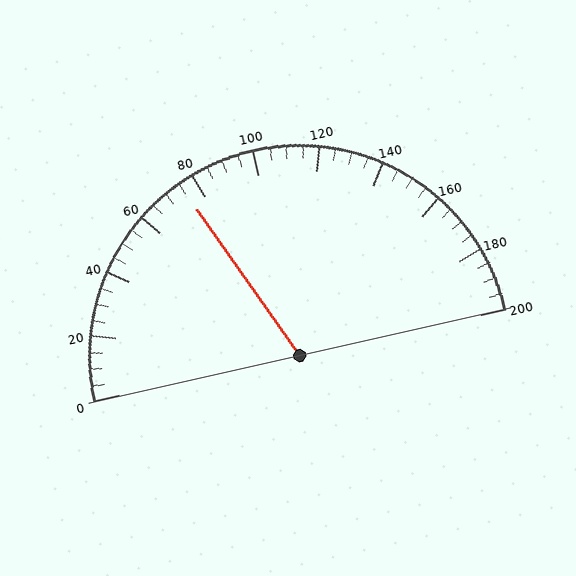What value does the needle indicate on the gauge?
The needle indicates approximately 75.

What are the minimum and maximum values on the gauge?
The gauge ranges from 0 to 200.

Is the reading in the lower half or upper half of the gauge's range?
The reading is in the lower half of the range (0 to 200).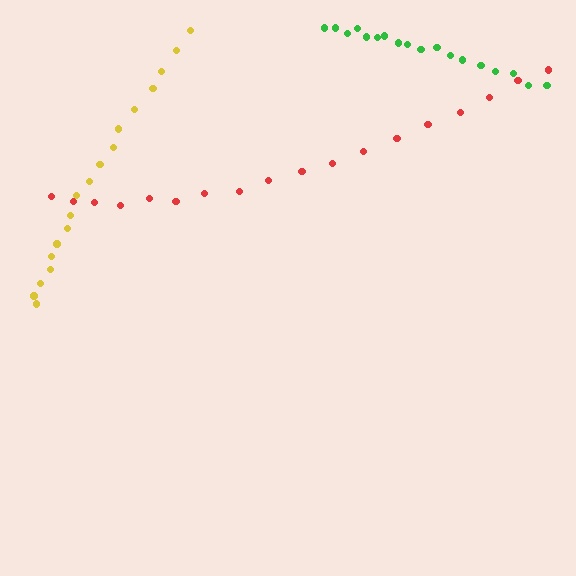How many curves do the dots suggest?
There are 3 distinct paths.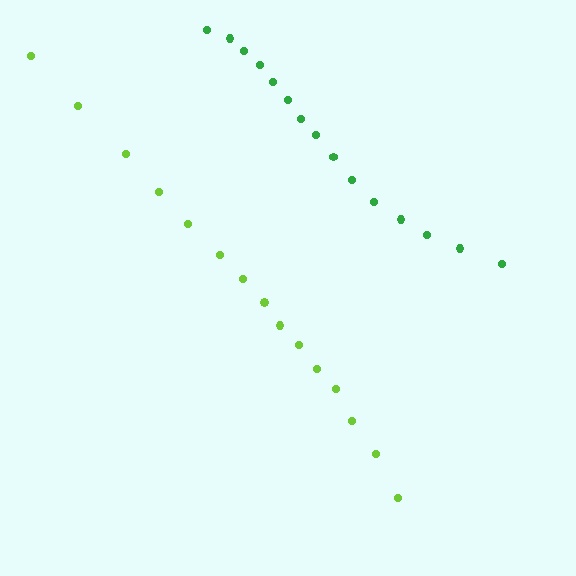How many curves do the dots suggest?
There are 2 distinct paths.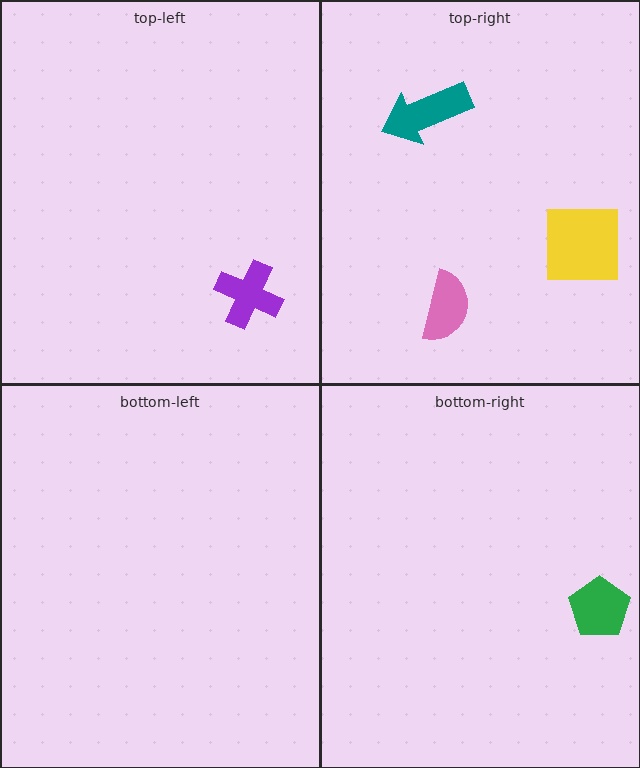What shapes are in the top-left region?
The purple cross.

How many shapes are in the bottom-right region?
1.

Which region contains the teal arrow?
The top-right region.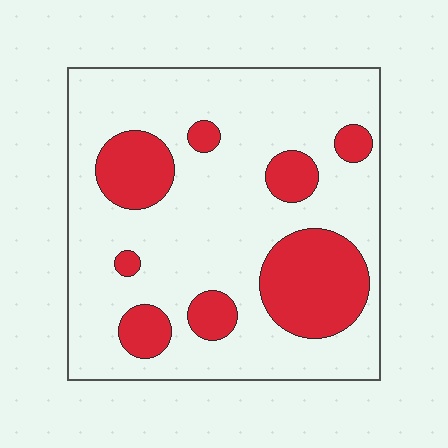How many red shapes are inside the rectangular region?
8.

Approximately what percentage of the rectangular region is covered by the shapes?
Approximately 25%.